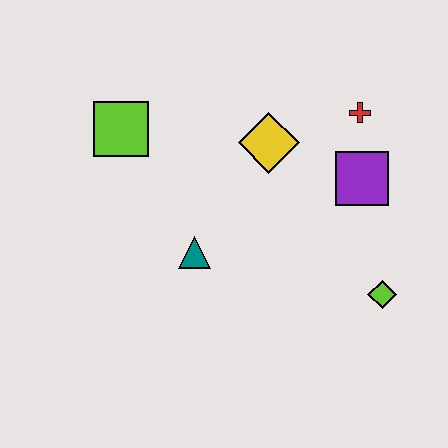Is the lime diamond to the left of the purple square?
No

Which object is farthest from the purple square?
The lime square is farthest from the purple square.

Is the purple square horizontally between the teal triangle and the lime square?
No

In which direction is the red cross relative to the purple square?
The red cross is above the purple square.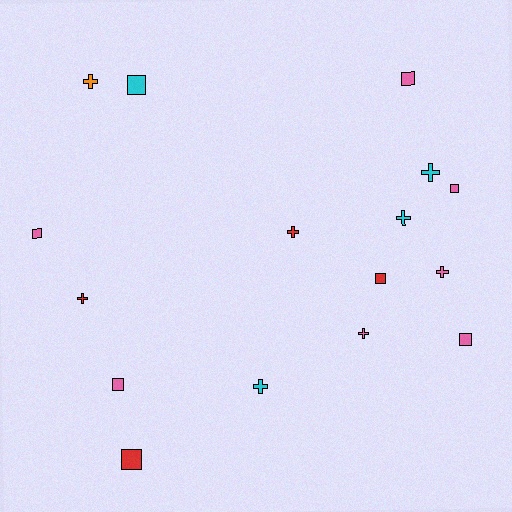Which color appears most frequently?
Pink, with 7 objects.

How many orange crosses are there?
There is 1 orange cross.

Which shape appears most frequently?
Cross, with 8 objects.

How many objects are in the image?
There are 16 objects.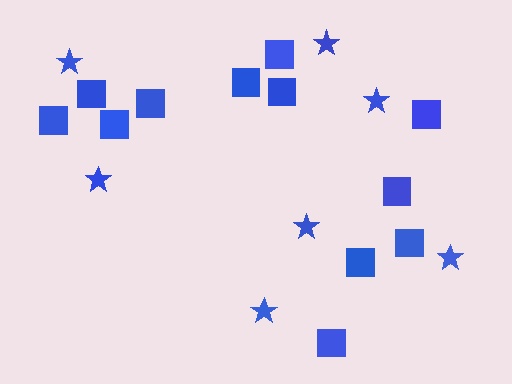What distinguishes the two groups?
There are 2 groups: one group of stars (7) and one group of squares (12).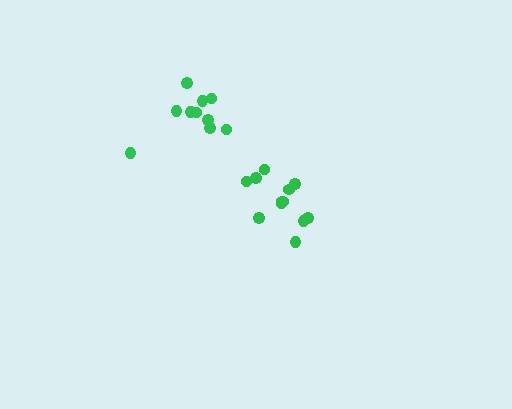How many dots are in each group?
Group 1: 10 dots, Group 2: 12 dots (22 total).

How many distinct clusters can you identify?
There are 2 distinct clusters.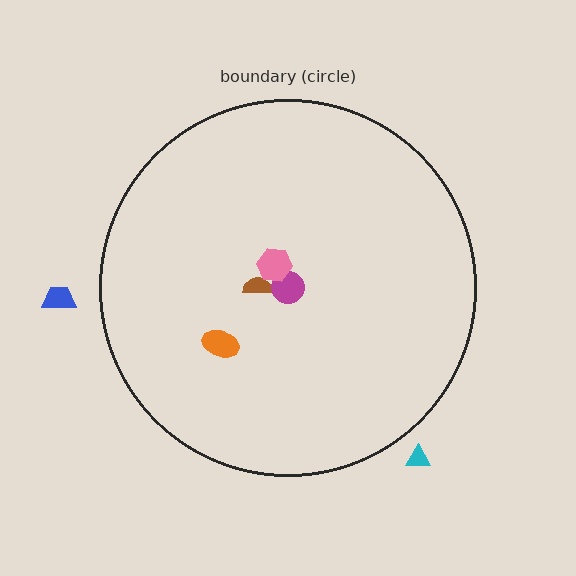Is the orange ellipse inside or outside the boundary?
Inside.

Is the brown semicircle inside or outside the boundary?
Inside.